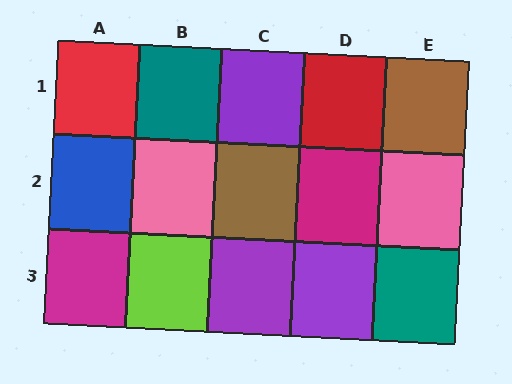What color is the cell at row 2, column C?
Brown.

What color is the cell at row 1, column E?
Brown.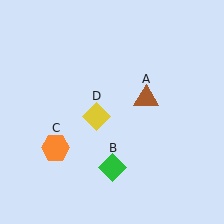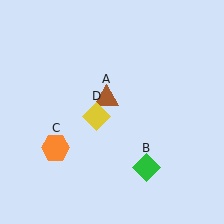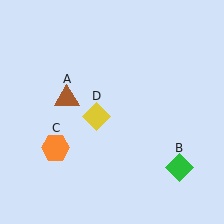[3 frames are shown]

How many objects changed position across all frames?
2 objects changed position: brown triangle (object A), green diamond (object B).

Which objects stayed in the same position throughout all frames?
Orange hexagon (object C) and yellow diamond (object D) remained stationary.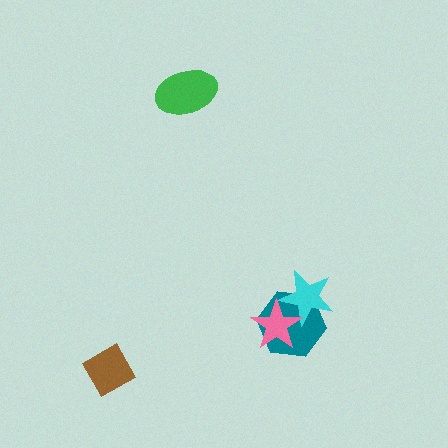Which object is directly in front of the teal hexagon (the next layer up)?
The cyan star is directly in front of the teal hexagon.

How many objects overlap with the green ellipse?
0 objects overlap with the green ellipse.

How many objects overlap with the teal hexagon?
2 objects overlap with the teal hexagon.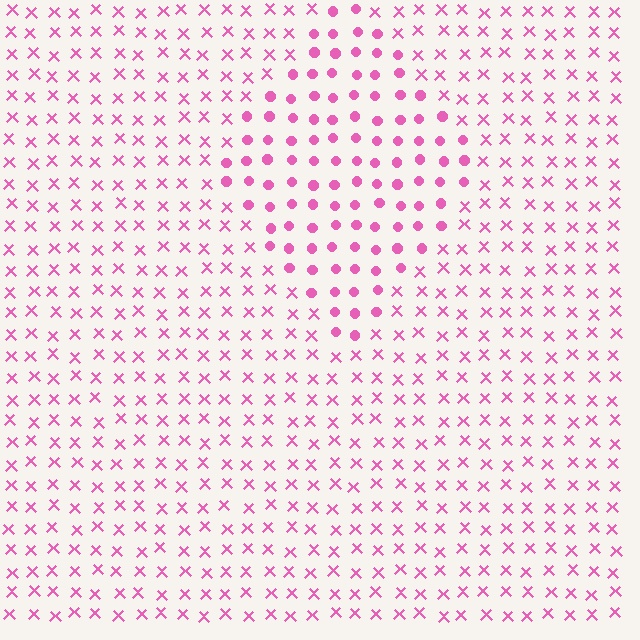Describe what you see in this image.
The image is filled with small pink elements arranged in a uniform grid. A diamond-shaped region contains circles, while the surrounding area contains X marks. The boundary is defined purely by the change in element shape.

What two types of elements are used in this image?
The image uses circles inside the diamond region and X marks outside it.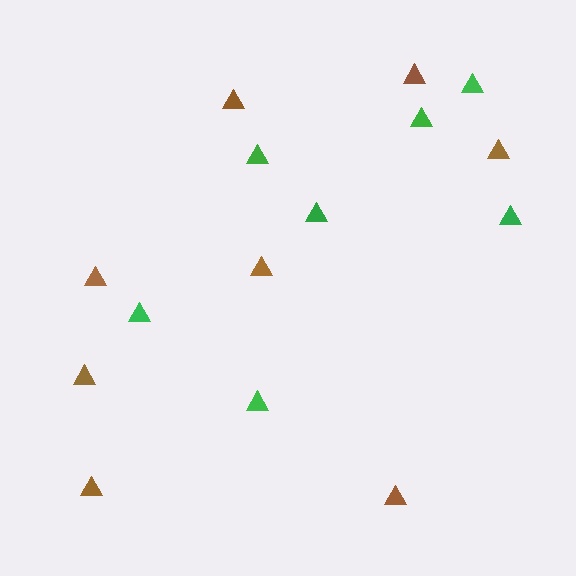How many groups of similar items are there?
There are 2 groups: one group of green triangles (7) and one group of brown triangles (8).